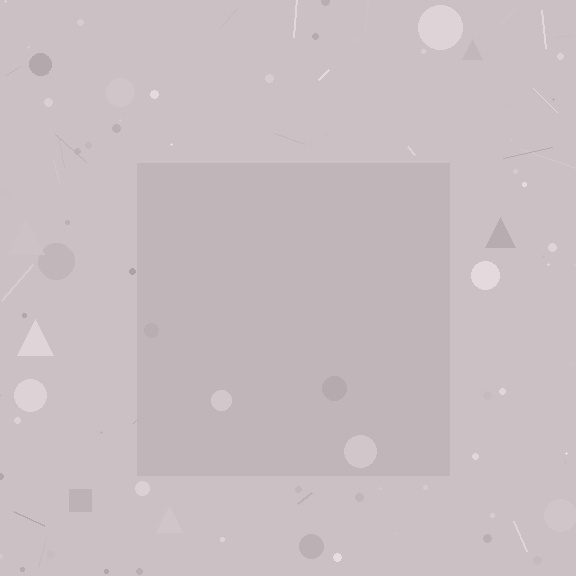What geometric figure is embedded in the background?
A square is embedded in the background.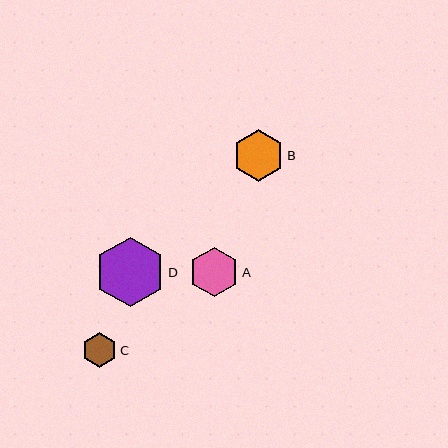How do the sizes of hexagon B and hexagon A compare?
Hexagon B and hexagon A are approximately the same size.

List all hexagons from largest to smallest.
From largest to smallest: D, B, A, C.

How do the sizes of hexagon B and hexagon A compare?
Hexagon B and hexagon A are approximately the same size.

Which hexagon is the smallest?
Hexagon C is the smallest with a size of approximately 34 pixels.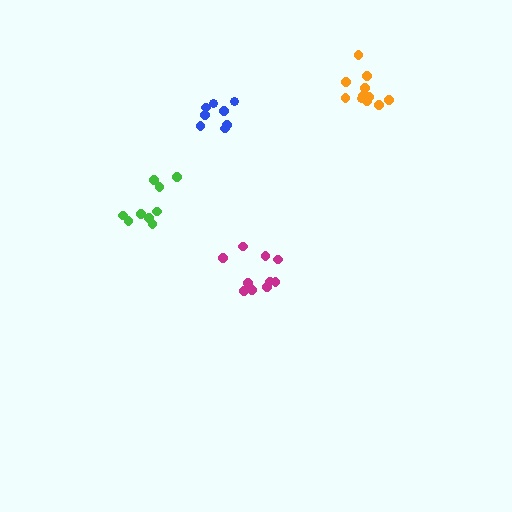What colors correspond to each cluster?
The clusters are colored: green, magenta, orange, blue.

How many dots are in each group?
Group 1: 9 dots, Group 2: 10 dots, Group 3: 12 dots, Group 4: 8 dots (39 total).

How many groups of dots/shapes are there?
There are 4 groups.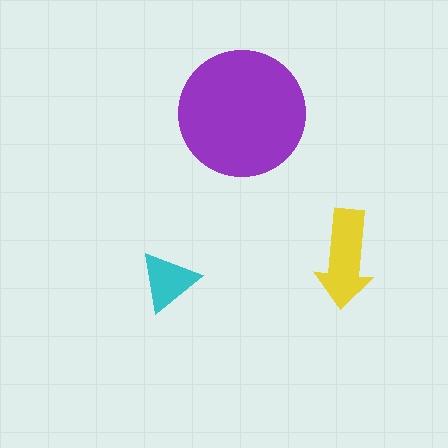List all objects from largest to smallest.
The purple circle, the yellow arrow, the cyan triangle.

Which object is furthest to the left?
The cyan triangle is leftmost.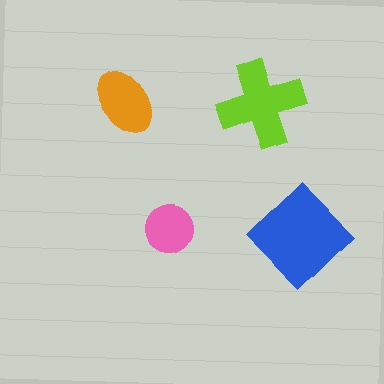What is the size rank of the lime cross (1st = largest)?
2nd.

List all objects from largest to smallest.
The blue diamond, the lime cross, the orange ellipse, the pink circle.